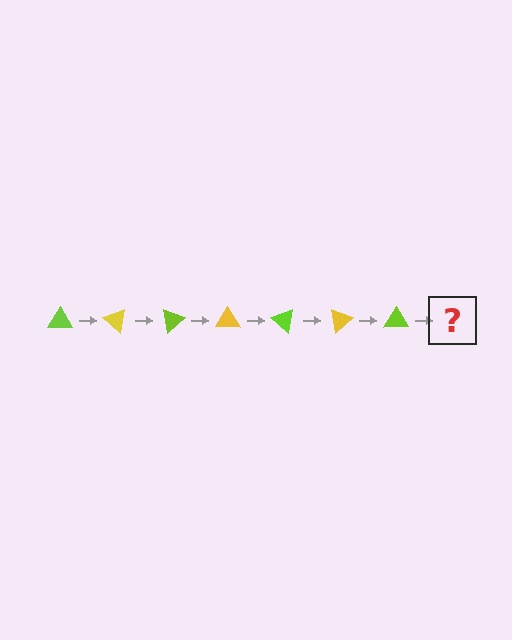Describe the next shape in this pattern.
It should be a yellow triangle, rotated 280 degrees from the start.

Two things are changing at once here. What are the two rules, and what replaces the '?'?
The two rules are that it rotates 40 degrees each step and the color cycles through lime and yellow. The '?' should be a yellow triangle, rotated 280 degrees from the start.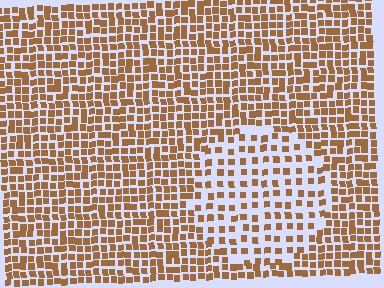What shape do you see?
I see a circle.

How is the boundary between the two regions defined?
The boundary is defined by a change in element density (approximately 2.0x ratio). All elements are the same color, size, and shape.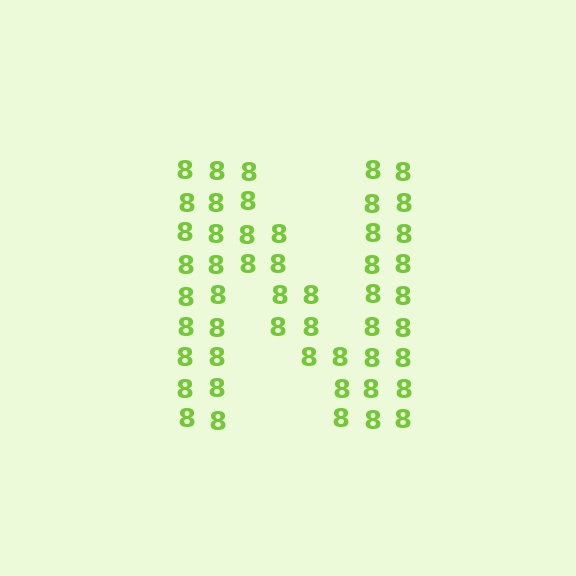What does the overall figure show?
The overall figure shows the letter N.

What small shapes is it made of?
It is made of small digit 8's.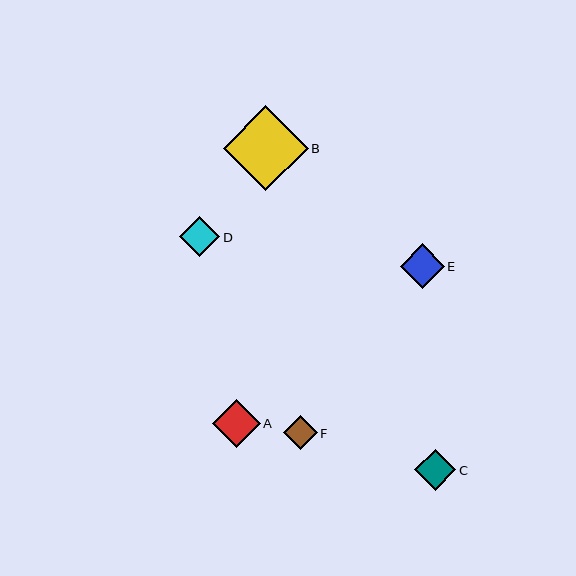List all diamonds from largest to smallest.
From largest to smallest: B, A, E, C, D, F.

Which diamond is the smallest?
Diamond F is the smallest with a size of approximately 34 pixels.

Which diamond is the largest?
Diamond B is the largest with a size of approximately 85 pixels.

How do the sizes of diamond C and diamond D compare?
Diamond C and diamond D are approximately the same size.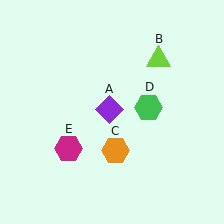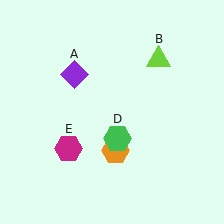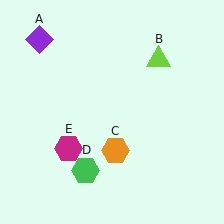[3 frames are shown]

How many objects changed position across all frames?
2 objects changed position: purple diamond (object A), green hexagon (object D).